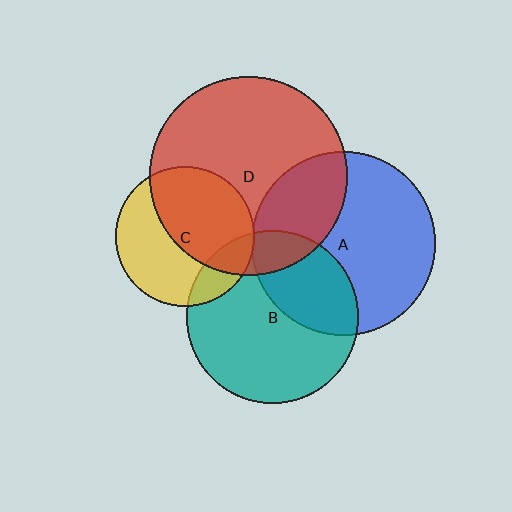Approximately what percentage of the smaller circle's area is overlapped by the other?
Approximately 30%.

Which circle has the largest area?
Circle D (red).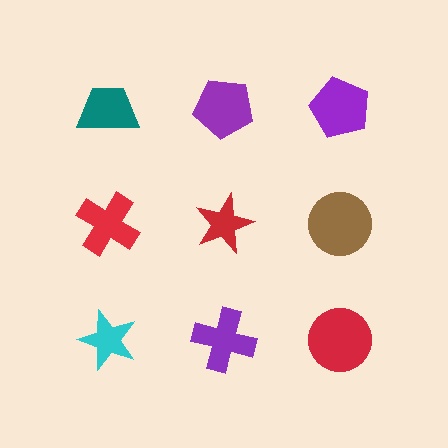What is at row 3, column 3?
A red circle.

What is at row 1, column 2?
A purple pentagon.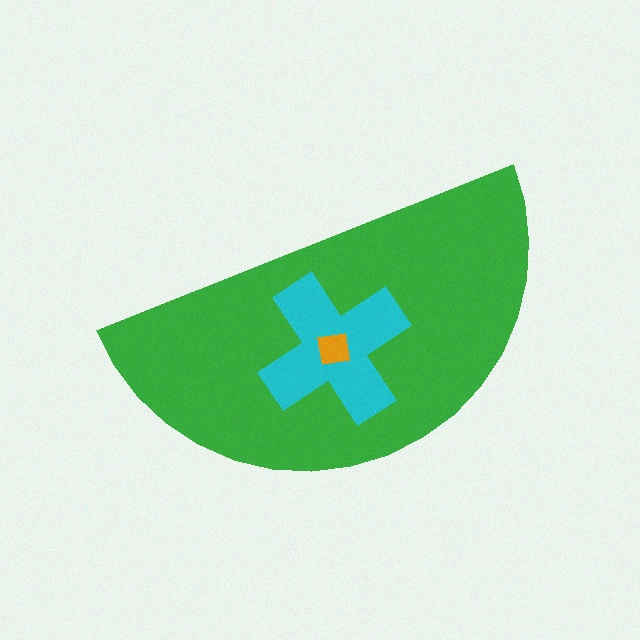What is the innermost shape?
The orange square.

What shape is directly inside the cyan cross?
The orange square.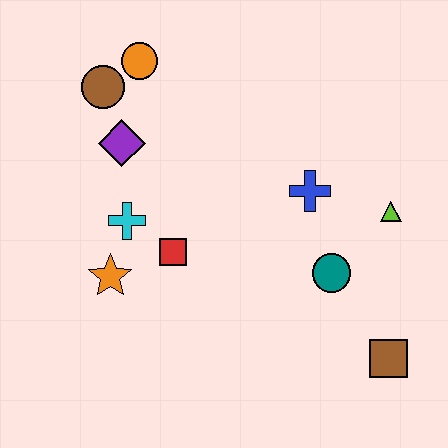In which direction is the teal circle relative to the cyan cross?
The teal circle is to the right of the cyan cross.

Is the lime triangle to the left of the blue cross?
No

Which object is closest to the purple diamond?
The brown circle is closest to the purple diamond.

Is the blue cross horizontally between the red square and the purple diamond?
No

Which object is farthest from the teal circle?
The brown circle is farthest from the teal circle.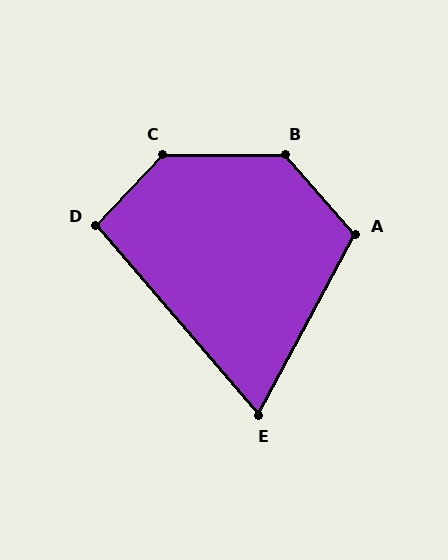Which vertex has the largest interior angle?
C, at approximately 134 degrees.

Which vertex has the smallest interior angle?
E, at approximately 69 degrees.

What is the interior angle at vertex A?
Approximately 110 degrees (obtuse).